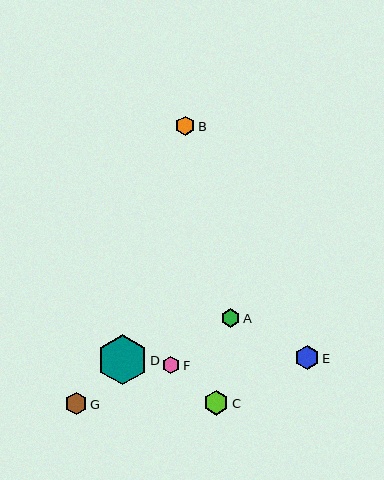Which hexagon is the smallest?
Hexagon F is the smallest with a size of approximately 18 pixels.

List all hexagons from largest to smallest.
From largest to smallest: D, C, E, G, B, A, F.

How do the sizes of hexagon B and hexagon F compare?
Hexagon B and hexagon F are approximately the same size.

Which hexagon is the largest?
Hexagon D is the largest with a size of approximately 50 pixels.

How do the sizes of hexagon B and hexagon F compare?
Hexagon B and hexagon F are approximately the same size.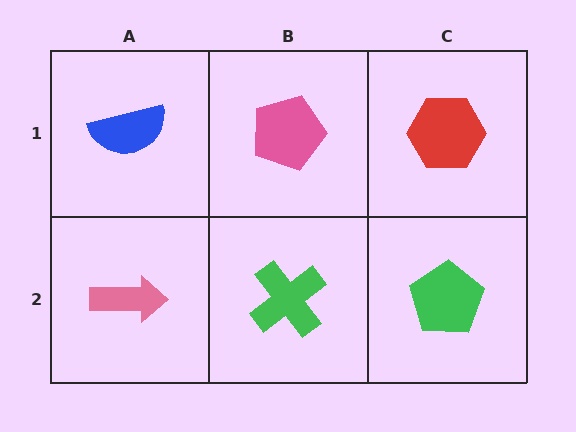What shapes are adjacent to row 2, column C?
A red hexagon (row 1, column C), a green cross (row 2, column B).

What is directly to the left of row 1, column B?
A blue semicircle.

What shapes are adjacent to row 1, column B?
A green cross (row 2, column B), a blue semicircle (row 1, column A), a red hexagon (row 1, column C).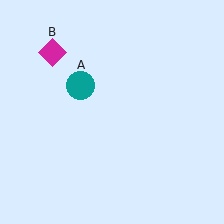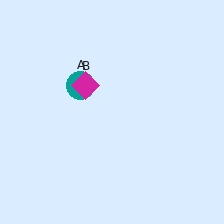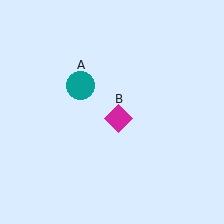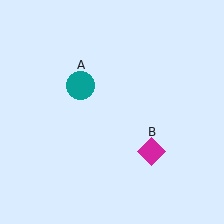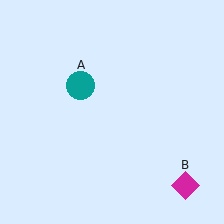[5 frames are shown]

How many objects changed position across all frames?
1 object changed position: magenta diamond (object B).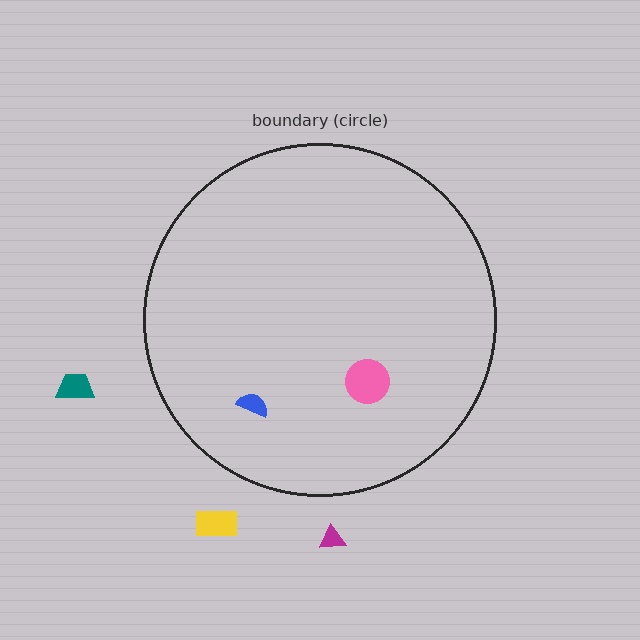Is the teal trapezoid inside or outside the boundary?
Outside.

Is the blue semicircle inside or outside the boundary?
Inside.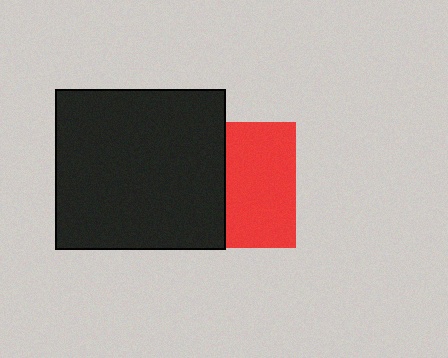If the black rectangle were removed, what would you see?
You would see the complete red square.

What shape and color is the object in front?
The object in front is a black rectangle.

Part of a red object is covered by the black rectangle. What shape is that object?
It is a square.